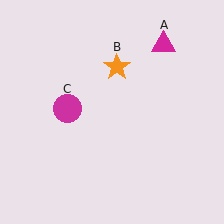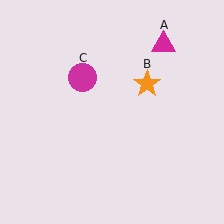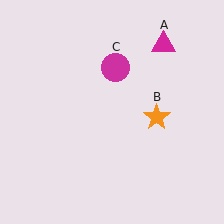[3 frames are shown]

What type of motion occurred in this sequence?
The orange star (object B), magenta circle (object C) rotated clockwise around the center of the scene.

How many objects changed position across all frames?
2 objects changed position: orange star (object B), magenta circle (object C).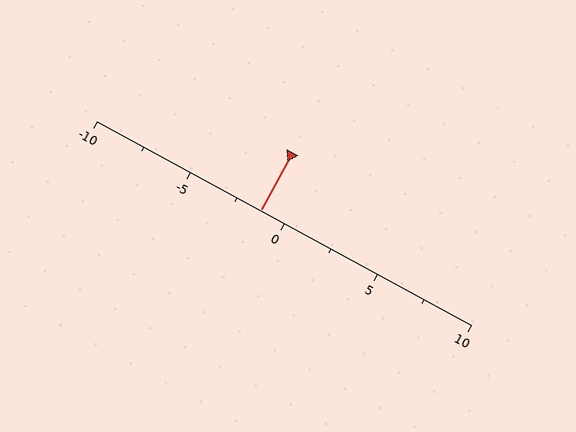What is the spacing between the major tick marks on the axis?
The major ticks are spaced 5 apart.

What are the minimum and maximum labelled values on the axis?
The axis runs from -10 to 10.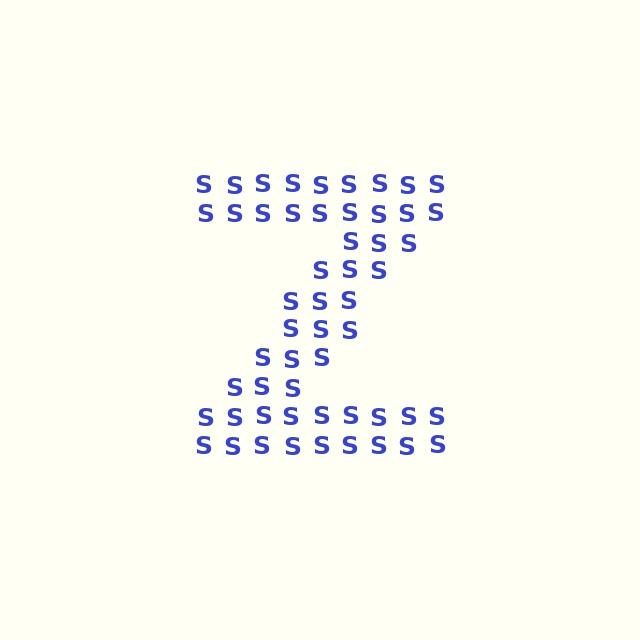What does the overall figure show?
The overall figure shows the letter Z.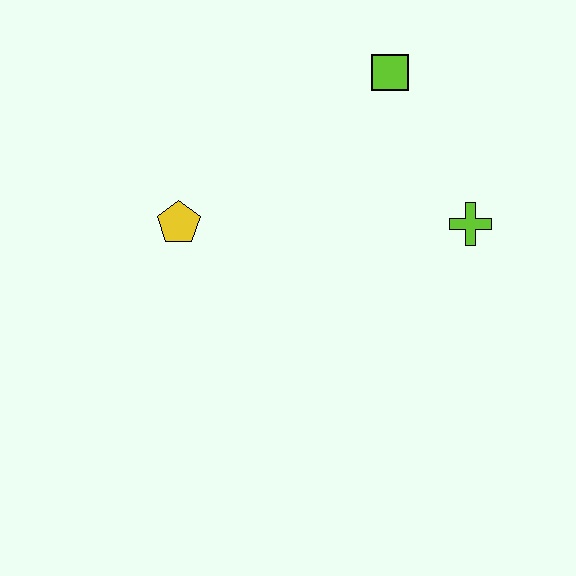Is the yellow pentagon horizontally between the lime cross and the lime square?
No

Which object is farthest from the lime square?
The yellow pentagon is farthest from the lime square.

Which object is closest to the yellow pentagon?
The lime square is closest to the yellow pentagon.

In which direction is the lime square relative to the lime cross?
The lime square is above the lime cross.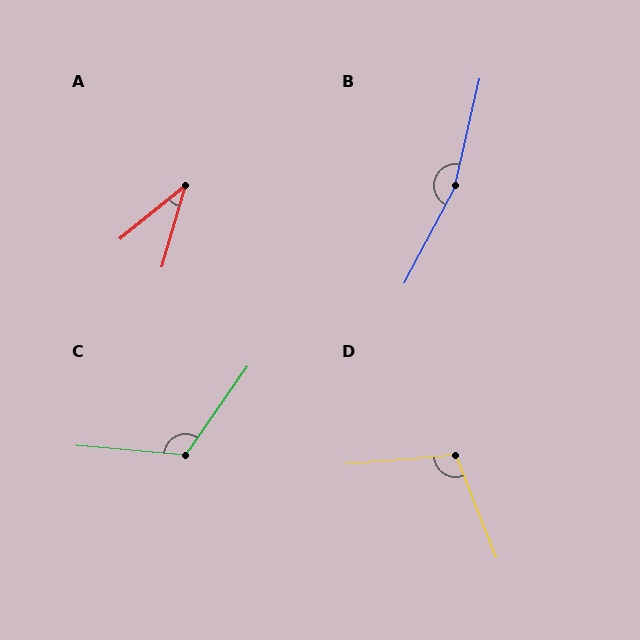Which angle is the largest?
B, at approximately 165 degrees.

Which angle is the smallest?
A, at approximately 35 degrees.